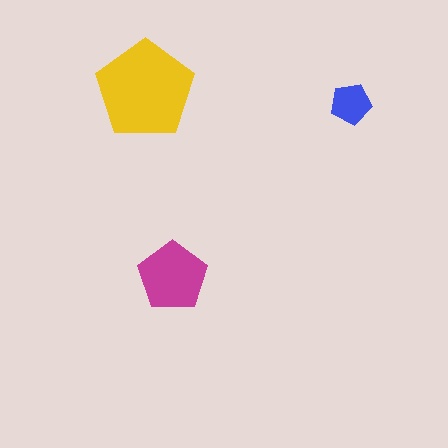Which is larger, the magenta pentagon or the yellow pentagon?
The yellow one.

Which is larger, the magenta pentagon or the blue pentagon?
The magenta one.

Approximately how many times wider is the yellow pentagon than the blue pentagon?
About 2.5 times wider.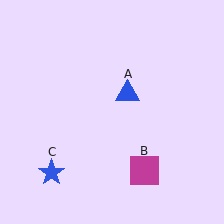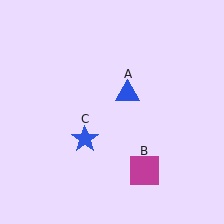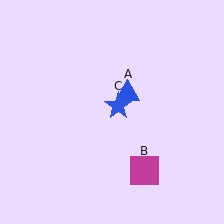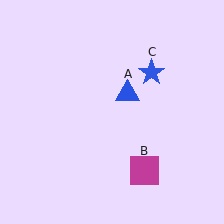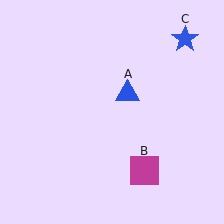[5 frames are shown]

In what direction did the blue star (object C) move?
The blue star (object C) moved up and to the right.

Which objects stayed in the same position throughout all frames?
Blue triangle (object A) and magenta square (object B) remained stationary.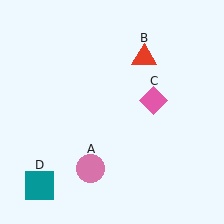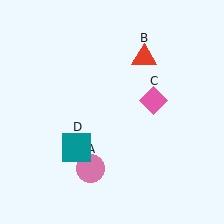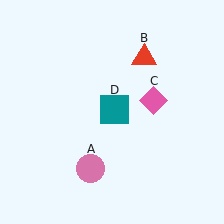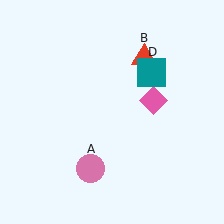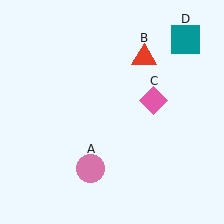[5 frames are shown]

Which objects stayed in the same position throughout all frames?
Pink circle (object A) and red triangle (object B) and pink diamond (object C) remained stationary.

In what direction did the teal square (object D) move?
The teal square (object D) moved up and to the right.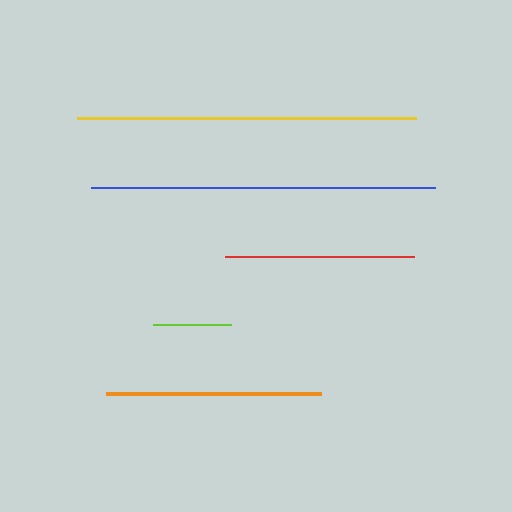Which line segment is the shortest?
The lime line is the shortest at approximately 79 pixels.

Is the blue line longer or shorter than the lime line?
The blue line is longer than the lime line.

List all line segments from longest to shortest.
From longest to shortest: blue, yellow, orange, red, lime.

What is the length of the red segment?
The red segment is approximately 189 pixels long.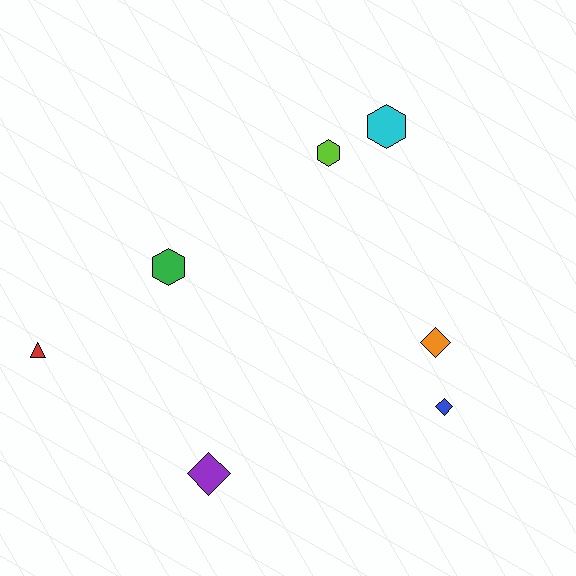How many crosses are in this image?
There are no crosses.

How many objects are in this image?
There are 7 objects.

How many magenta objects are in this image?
There are no magenta objects.